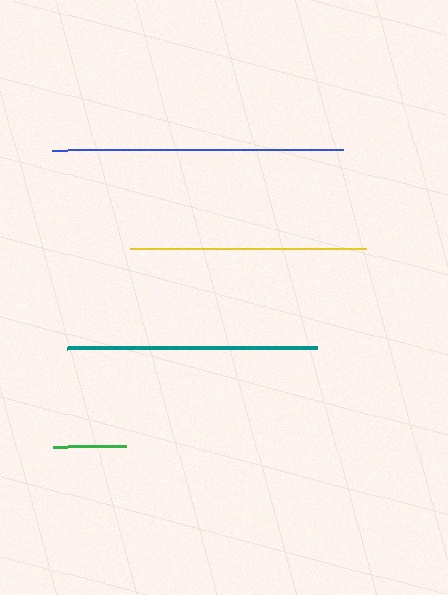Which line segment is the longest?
The blue line is the longest at approximately 291 pixels.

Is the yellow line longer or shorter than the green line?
The yellow line is longer than the green line.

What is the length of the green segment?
The green segment is approximately 73 pixels long.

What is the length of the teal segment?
The teal segment is approximately 251 pixels long.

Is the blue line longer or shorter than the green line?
The blue line is longer than the green line.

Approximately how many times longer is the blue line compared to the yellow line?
The blue line is approximately 1.2 times the length of the yellow line.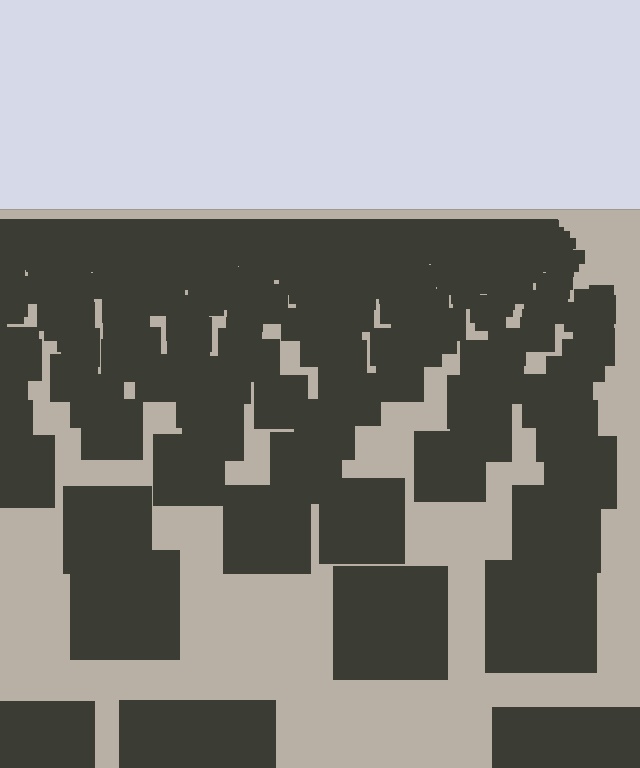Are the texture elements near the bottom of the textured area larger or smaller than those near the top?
Larger. Near the bottom, elements are closer to the viewer and appear at a bigger on-screen size.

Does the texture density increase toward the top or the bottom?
Density increases toward the top.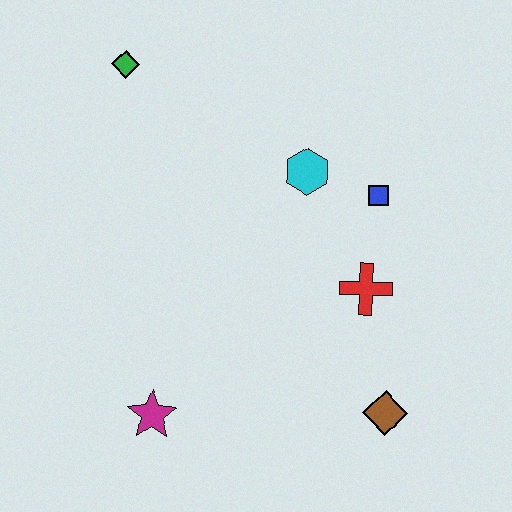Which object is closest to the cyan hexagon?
The blue square is closest to the cyan hexagon.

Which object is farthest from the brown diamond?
The green diamond is farthest from the brown diamond.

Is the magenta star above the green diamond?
No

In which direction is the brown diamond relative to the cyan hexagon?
The brown diamond is below the cyan hexagon.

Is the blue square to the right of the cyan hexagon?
Yes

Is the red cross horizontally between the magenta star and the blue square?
Yes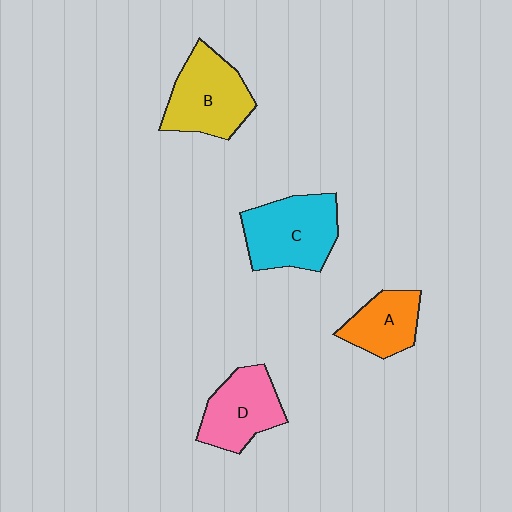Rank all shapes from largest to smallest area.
From largest to smallest: C (cyan), B (yellow), D (pink), A (orange).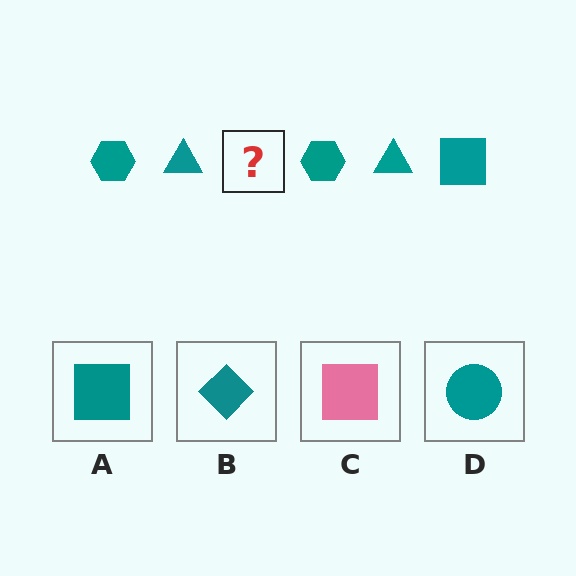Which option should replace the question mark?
Option A.